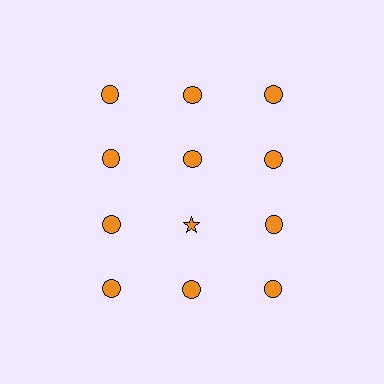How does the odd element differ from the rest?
It has a different shape: star instead of circle.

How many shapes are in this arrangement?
There are 12 shapes arranged in a grid pattern.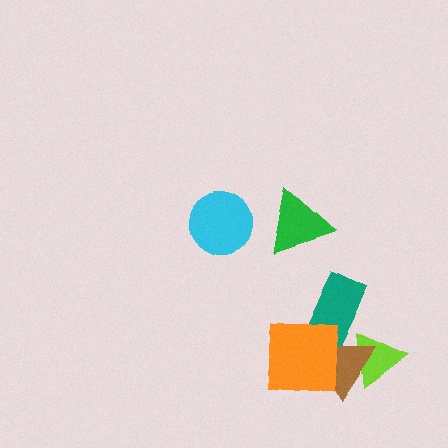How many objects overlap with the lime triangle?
1 object overlaps with the lime triangle.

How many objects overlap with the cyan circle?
0 objects overlap with the cyan circle.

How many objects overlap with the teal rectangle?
2 objects overlap with the teal rectangle.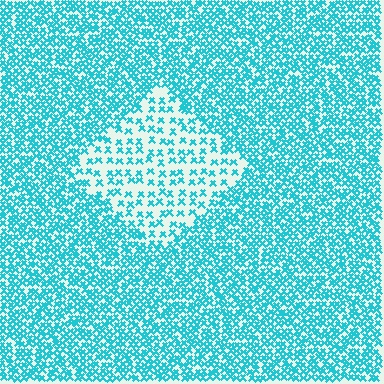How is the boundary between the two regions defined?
The boundary is defined by a change in element density (approximately 2.4x ratio). All elements are the same color, size, and shape.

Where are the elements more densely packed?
The elements are more densely packed outside the diamond boundary.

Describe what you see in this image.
The image contains small cyan elements arranged at two different densities. A diamond-shaped region is visible where the elements are less densely packed than the surrounding area.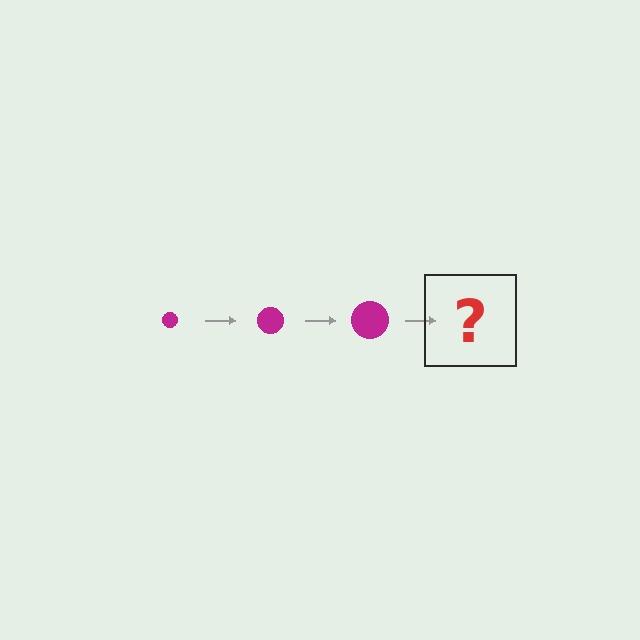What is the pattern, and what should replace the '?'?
The pattern is that the circle gets progressively larger each step. The '?' should be a magenta circle, larger than the previous one.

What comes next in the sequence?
The next element should be a magenta circle, larger than the previous one.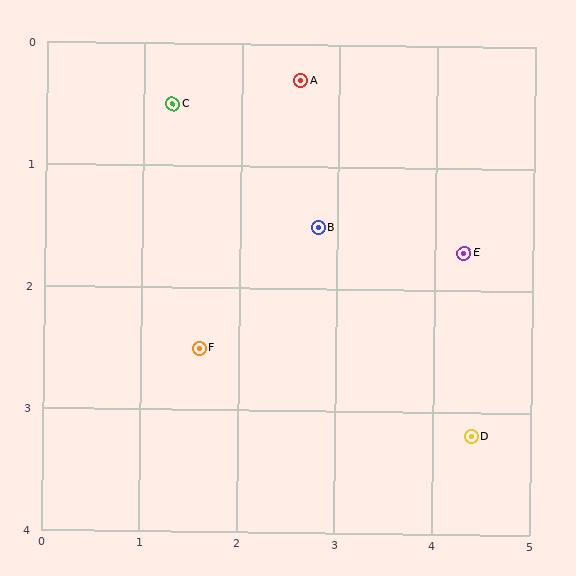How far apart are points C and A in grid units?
Points C and A are about 1.3 grid units apart.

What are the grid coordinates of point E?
Point E is at approximately (4.3, 1.7).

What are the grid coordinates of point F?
Point F is at approximately (1.6, 2.5).